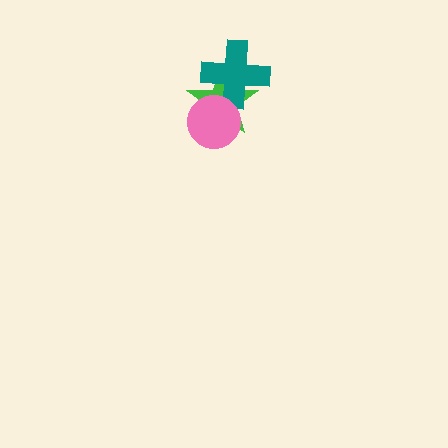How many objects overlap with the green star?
2 objects overlap with the green star.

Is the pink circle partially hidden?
No, no other shape covers it.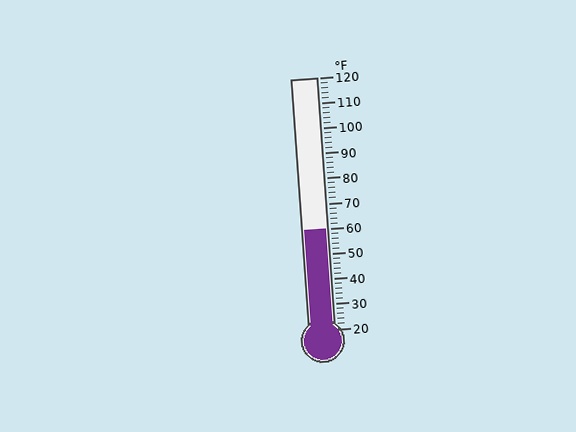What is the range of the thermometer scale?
The thermometer scale ranges from 20°F to 120°F.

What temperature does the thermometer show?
The thermometer shows approximately 60°F.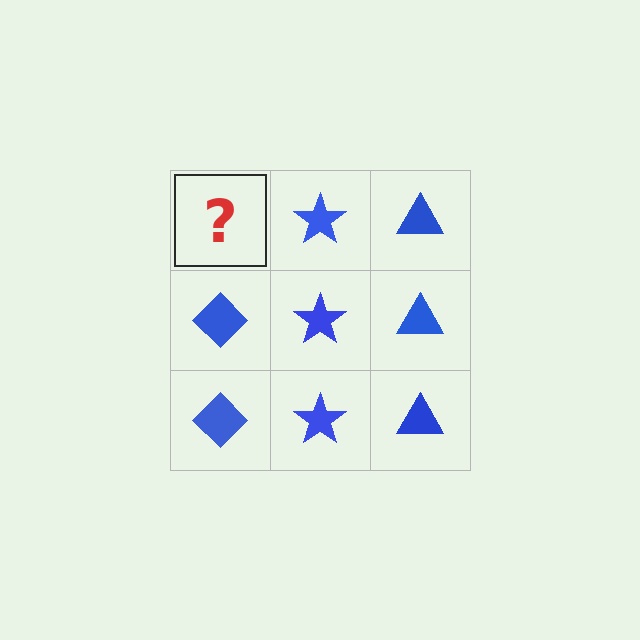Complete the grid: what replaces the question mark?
The question mark should be replaced with a blue diamond.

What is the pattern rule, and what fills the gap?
The rule is that each column has a consistent shape. The gap should be filled with a blue diamond.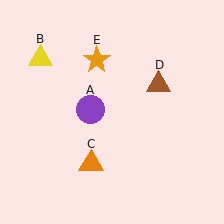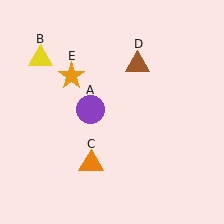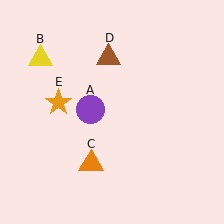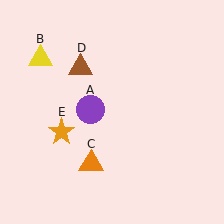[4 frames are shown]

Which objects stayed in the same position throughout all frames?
Purple circle (object A) and yellow triangle (object B) and orange triangle (object C) remained stationary.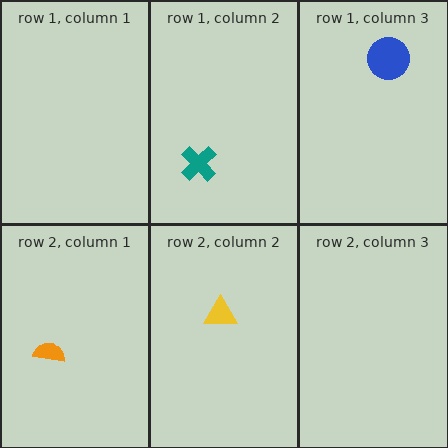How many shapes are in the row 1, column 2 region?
1.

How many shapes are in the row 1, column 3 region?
1.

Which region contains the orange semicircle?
The row 2, column 1 region.